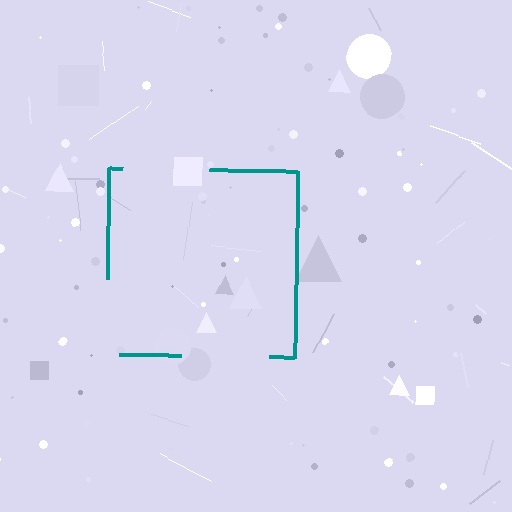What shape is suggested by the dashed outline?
The dashed outline suggests a square.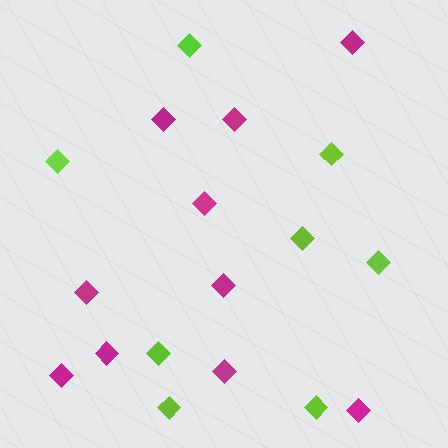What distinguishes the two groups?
There are 2 groups: one group of magenta diamonds (10) and one group of lime diamonds (8).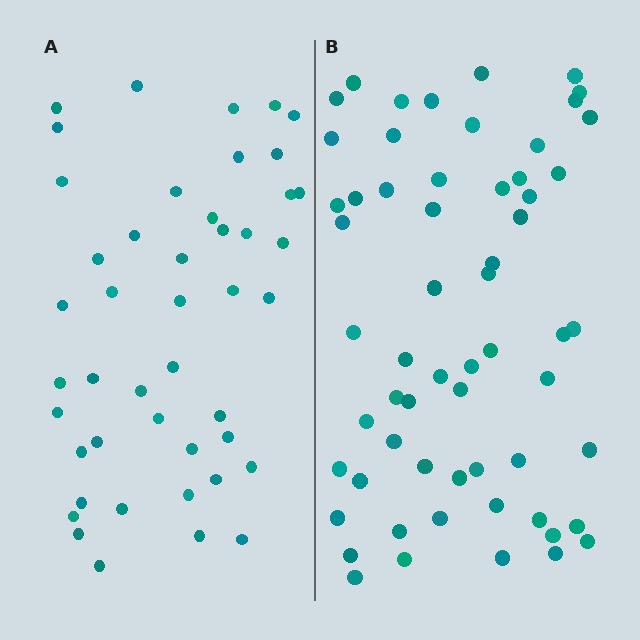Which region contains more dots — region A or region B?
Region B (the right region) has more dots.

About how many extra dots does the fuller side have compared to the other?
Region B has approximately 15 more dots than region A.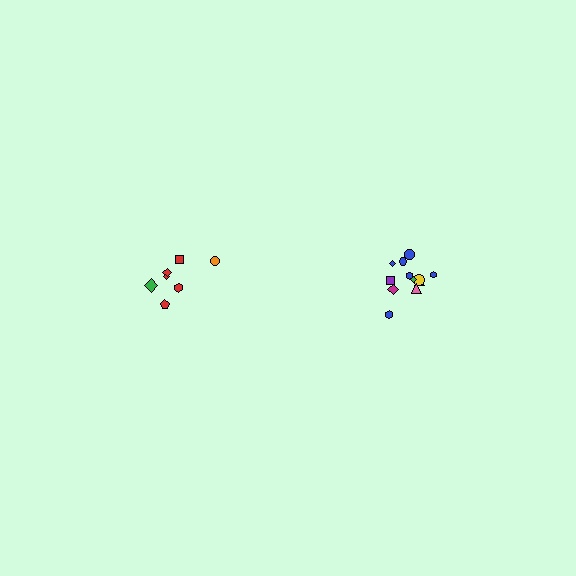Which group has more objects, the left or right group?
The right group.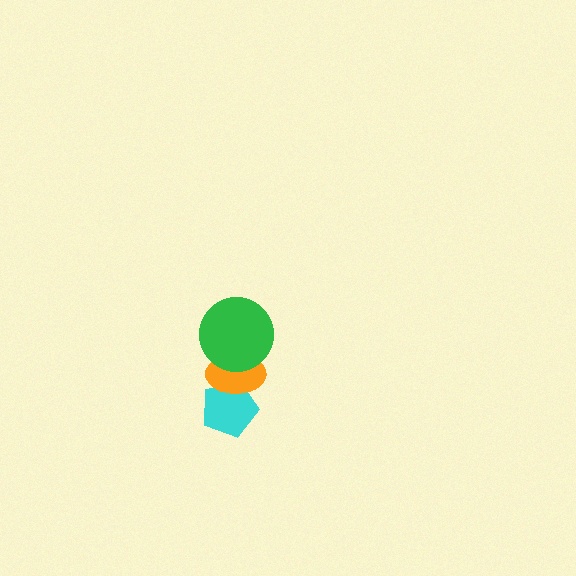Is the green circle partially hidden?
No, no other shape covers it.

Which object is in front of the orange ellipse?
The green circle is in front of the orange ellipse.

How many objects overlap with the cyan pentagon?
1 object overlaps with the cyan pentagon.